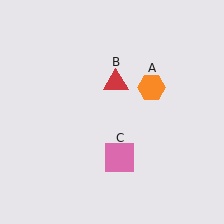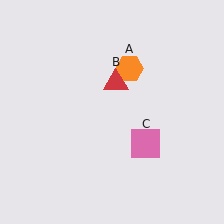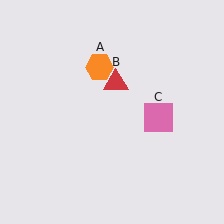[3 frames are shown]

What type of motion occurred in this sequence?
The orange hexagon (object A), pink square (object C) rotated counterclockwise around the center of the scene.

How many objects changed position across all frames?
2 objects changed position: orange hexagon (object A), pink square (object C).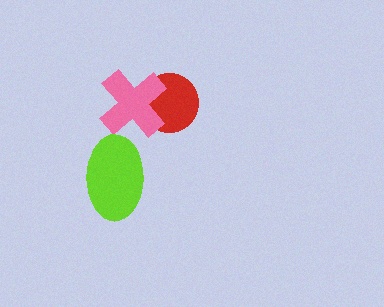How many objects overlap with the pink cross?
1 object overlaps with the pink cross.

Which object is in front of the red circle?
The pink cross is in front of the red circle.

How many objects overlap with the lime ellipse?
0 objects overlap with the lime ellipse.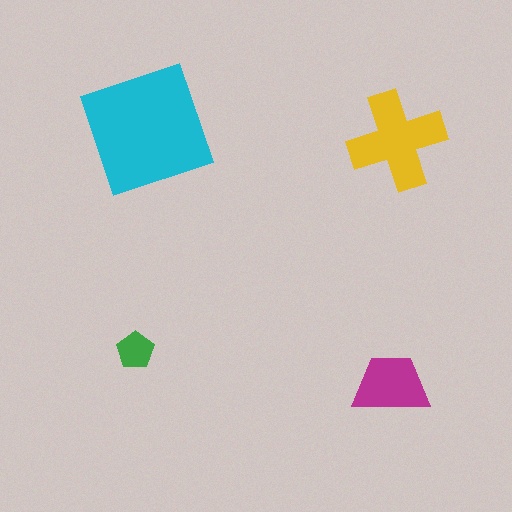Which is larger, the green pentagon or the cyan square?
The cyan square.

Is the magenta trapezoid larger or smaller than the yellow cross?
Smaller.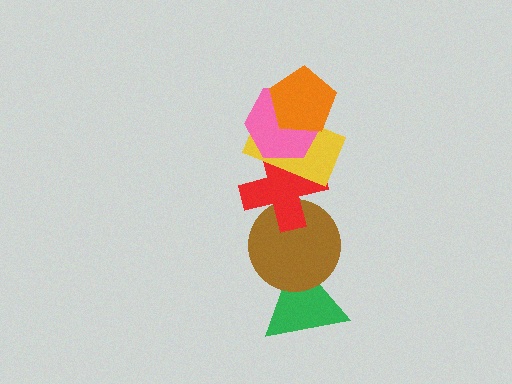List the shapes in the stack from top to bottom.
From top to bottom: the orange pentagon, the pink hexagon, the yellow rectangle, the red cross, the brown circle, the green triangle.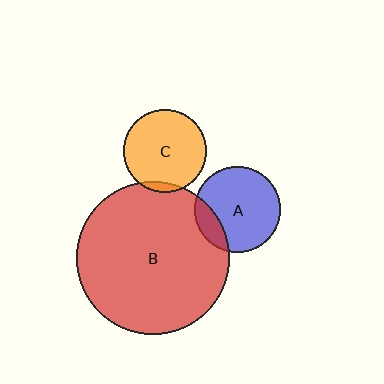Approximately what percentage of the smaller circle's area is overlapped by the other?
Approximately 15%.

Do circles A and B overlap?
Yes.